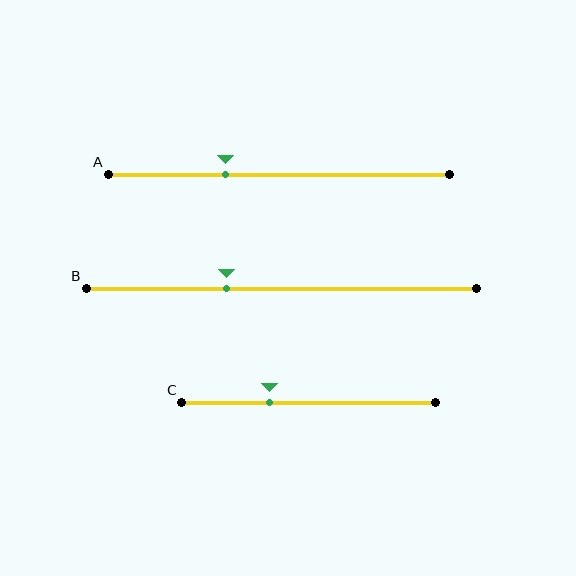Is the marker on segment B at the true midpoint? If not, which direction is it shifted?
No, the marker on segment B is shifted to the left by about 14% of the segment length.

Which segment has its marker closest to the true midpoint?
Segment B has its marker closest to the true midpoint.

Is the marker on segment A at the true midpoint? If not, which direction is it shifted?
No, the marker on segment A is shifted to the left by about 15% of the segment length.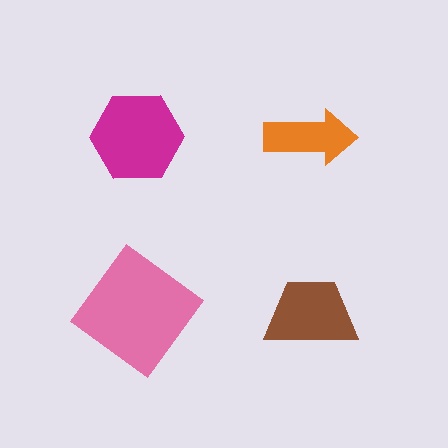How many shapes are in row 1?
2 shapes.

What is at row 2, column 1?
A pink diamond.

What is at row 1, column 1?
A magenta hexagon.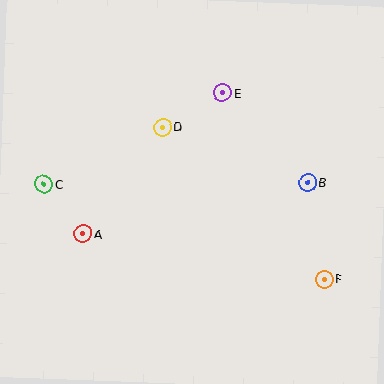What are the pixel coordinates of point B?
Point B is at (307, 183).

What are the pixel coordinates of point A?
Point A is at (83, 234).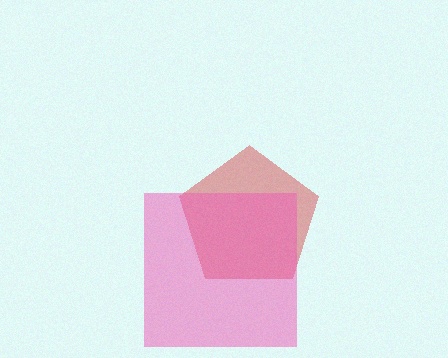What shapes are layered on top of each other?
The layered shapes are: a red pentagon, a pink square.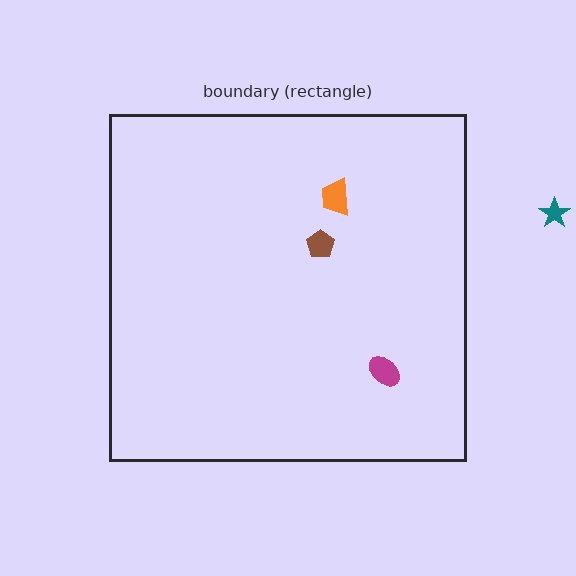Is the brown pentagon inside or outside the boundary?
Inside.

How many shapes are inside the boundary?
3 inside, 1 outside.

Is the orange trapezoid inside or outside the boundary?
Inside.